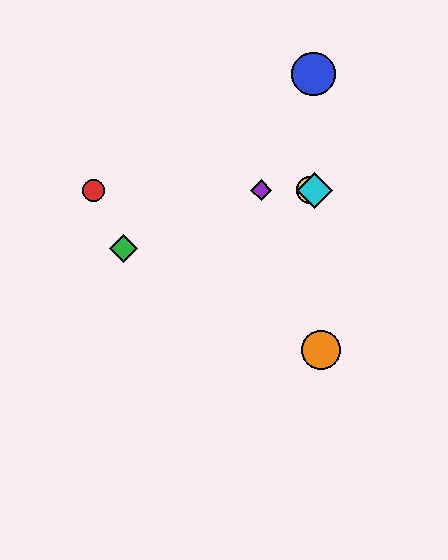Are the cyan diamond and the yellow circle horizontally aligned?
Yes, both are at y≈190.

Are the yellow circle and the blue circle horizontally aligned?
No, the yellow circle is at y≈190 and the blue circle is at y≈74.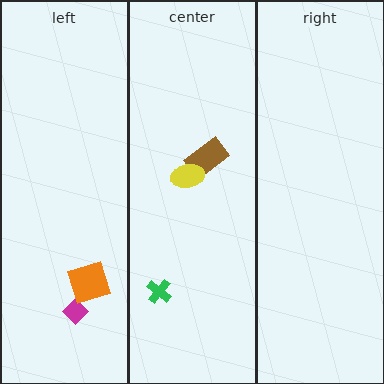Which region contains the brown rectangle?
The center region.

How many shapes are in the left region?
2.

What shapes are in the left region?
The magenta diamond, the orange square.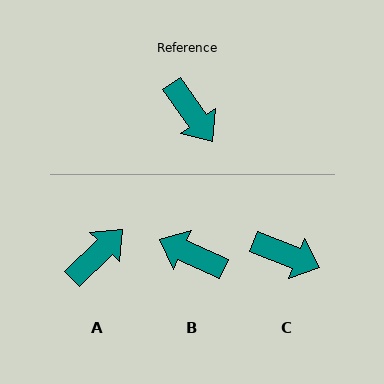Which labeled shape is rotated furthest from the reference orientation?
B, about 150 degrees away.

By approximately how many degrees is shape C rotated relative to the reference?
Approximately 33 degrees counter-clockwise.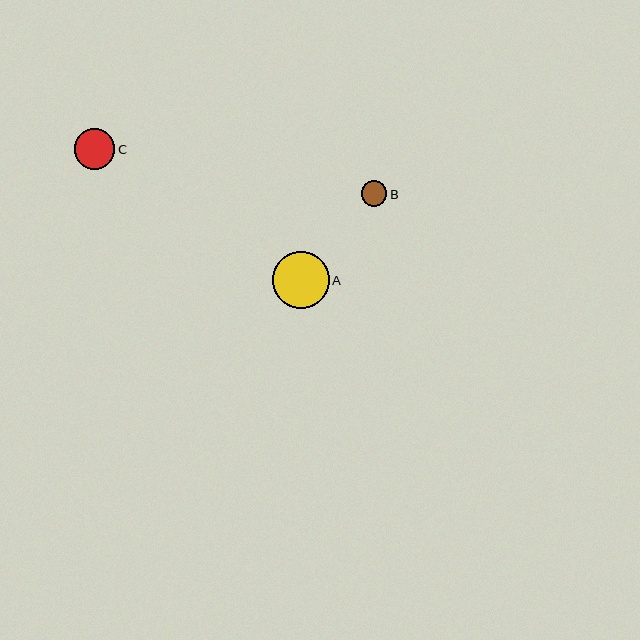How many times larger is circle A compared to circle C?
Circle A is approximately 1.4 times the size of circle C.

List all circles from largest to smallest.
From largest to smallest: A, C, B.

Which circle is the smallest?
Circle B is the smallest with a size of approximately 25 pixels.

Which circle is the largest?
Circle A is the largest with a size of approximately 57 pixels.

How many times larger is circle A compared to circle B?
Circle A is approximately 2.2 times the size of circle B.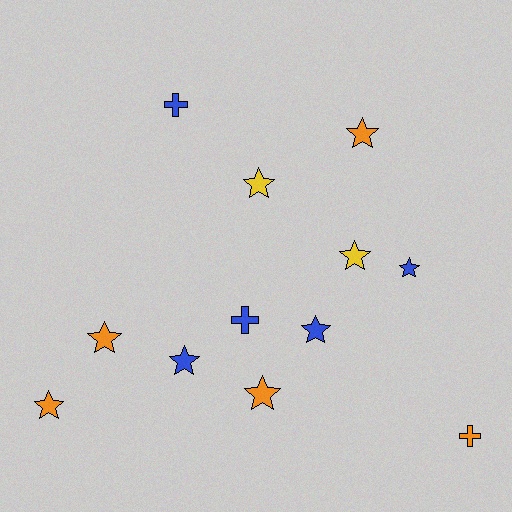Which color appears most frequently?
Blue, with 5 objects.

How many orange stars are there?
There are 4 orange stars.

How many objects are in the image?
There are 12 objects.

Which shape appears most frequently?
Star, with 9 objects.